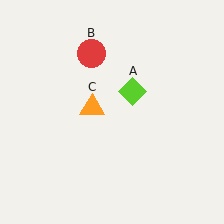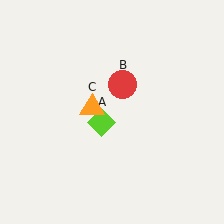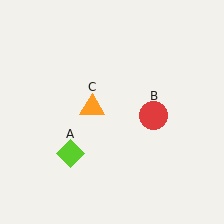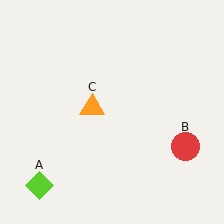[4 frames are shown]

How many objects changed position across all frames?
2 objects changed position: lime diamond (object A), red circle (object B).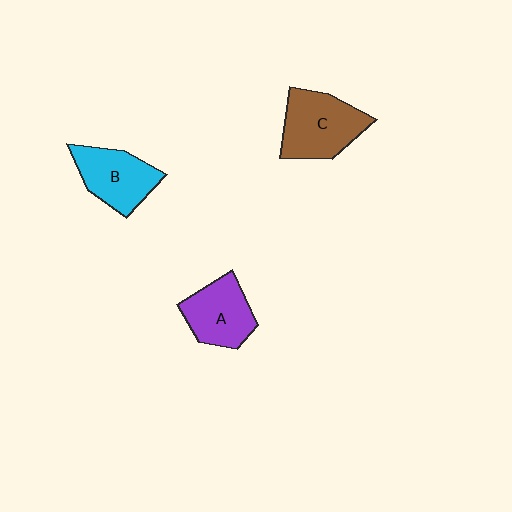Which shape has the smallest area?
Shape A (purple).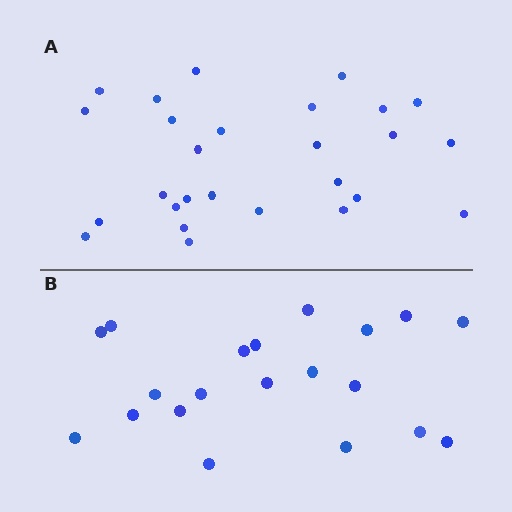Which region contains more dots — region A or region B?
Region A (the top region) has more dots.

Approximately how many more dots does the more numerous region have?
Region A has roughly 8 or so more dots than region B.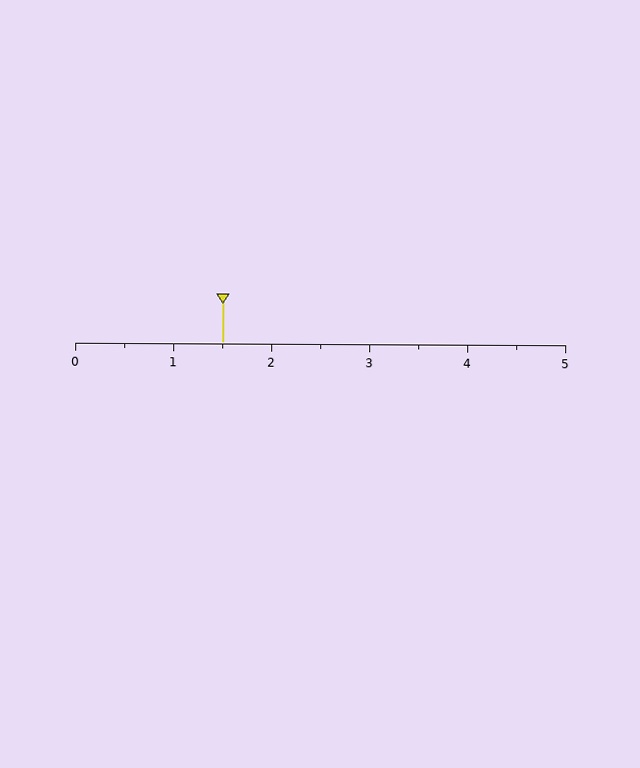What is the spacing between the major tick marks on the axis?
The major ticks are spaced 1 apart.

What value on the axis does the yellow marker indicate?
The marker indicates approximately 1.5.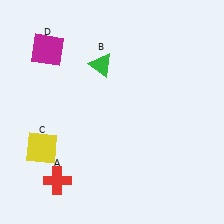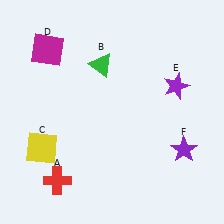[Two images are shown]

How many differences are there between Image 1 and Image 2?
There are 2 differences between the two images.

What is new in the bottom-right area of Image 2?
A purple star (F) was added in the bottom-right area of Image 2.